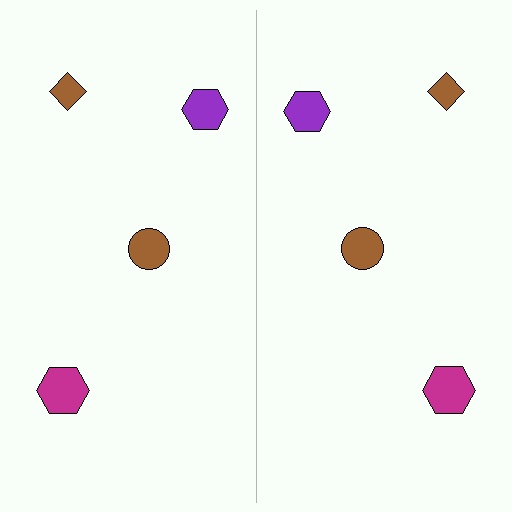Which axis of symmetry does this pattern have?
The pattern has a vertical axis of symmetry running through the center of the image.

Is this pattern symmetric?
Yes, this pattern has bilateral (reflection) symmetry.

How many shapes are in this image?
There are 8 shapes in this image.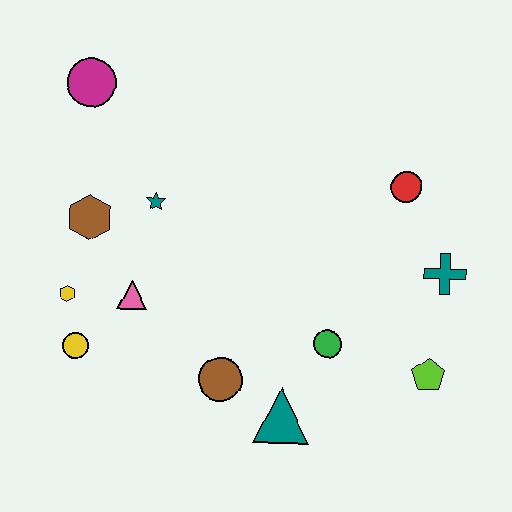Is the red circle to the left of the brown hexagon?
No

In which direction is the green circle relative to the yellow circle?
The green circle is to the right of the yellow circle.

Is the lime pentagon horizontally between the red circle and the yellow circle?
No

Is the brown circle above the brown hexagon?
No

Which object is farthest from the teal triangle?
The magenta circle is farthest from the teal triangle.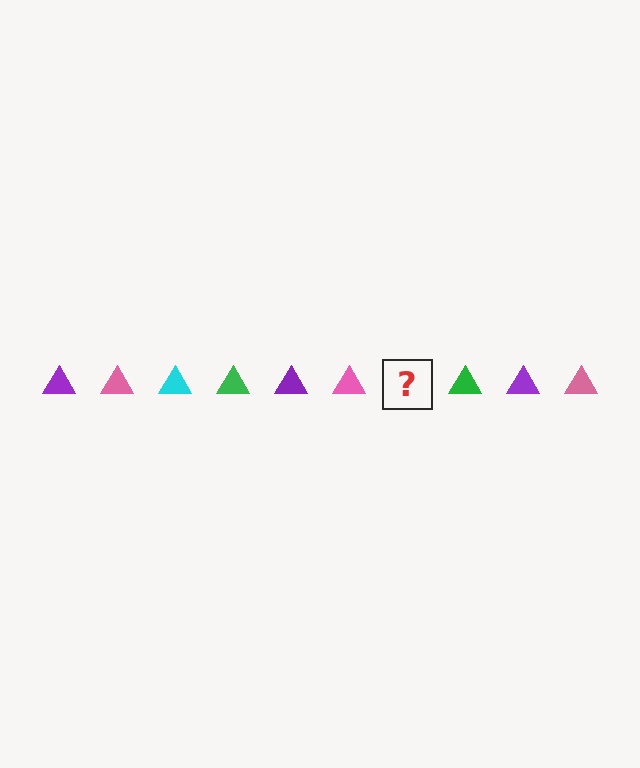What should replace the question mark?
The question mark should be replaced with a cyan triangle.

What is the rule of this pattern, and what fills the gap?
The rule is that the pattern cycles through purple, pink, cyan, green triangles. The gap should be filled with a cyan triangle.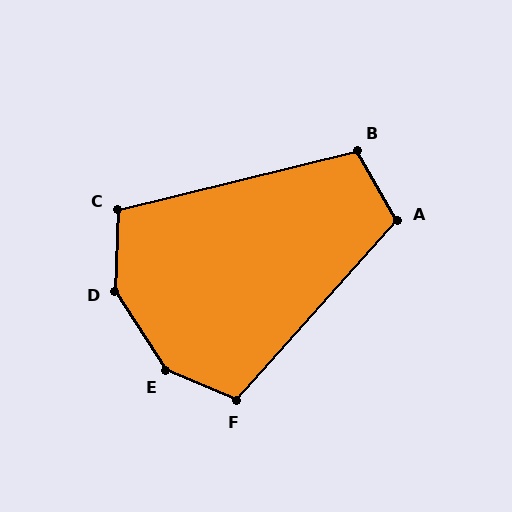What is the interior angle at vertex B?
Approximately 106 degrees (obtuse).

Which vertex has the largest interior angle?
E, at approximately 146 degrees.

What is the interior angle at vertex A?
Approximately 108 degrees (obtuse).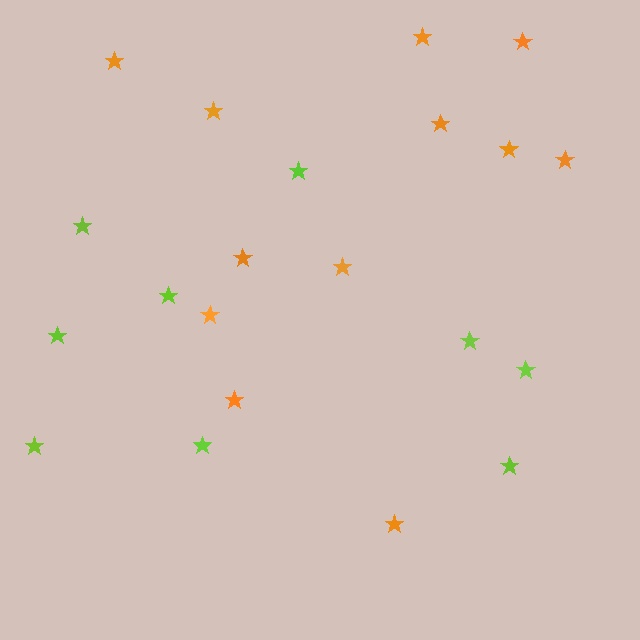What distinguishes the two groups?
There are 2 groups: one group of lime stars (9) and one group of orange stars (12).